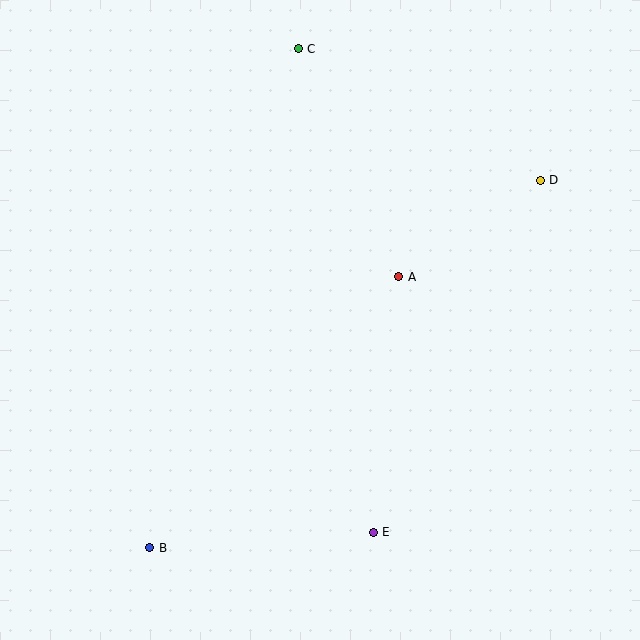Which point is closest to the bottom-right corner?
Point E is closest to the bottom-right corner.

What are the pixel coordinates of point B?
Point B is at (150, 548).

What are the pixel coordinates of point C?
Point C is at (298, 49).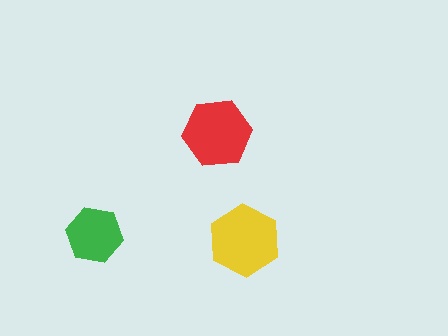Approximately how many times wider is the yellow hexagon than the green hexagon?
About 1.5 times wider.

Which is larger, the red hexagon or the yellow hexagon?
The yellow one.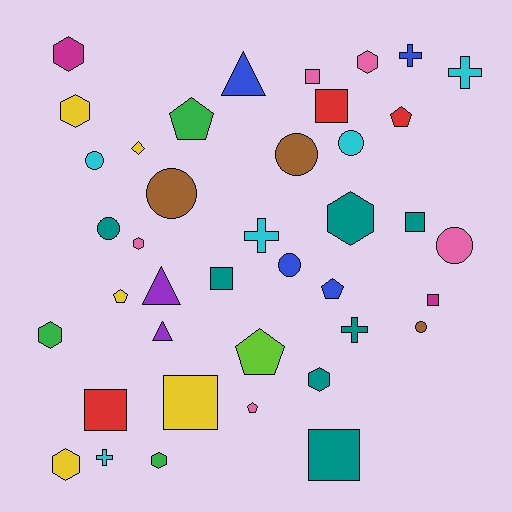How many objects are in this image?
There are 40 objects.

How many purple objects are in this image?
There are 2 purple objects.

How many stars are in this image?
There are no stars.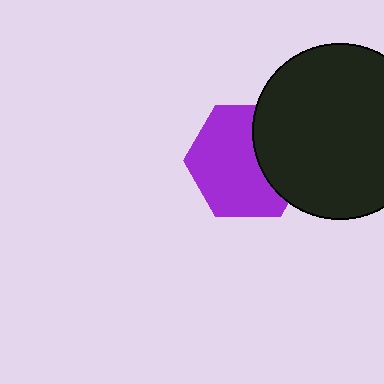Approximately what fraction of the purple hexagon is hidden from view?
Roughly 34% of the purple hexagon is hidden behind the black circle.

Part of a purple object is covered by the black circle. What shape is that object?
It is a hexagon.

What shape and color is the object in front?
The object in front is a black circle.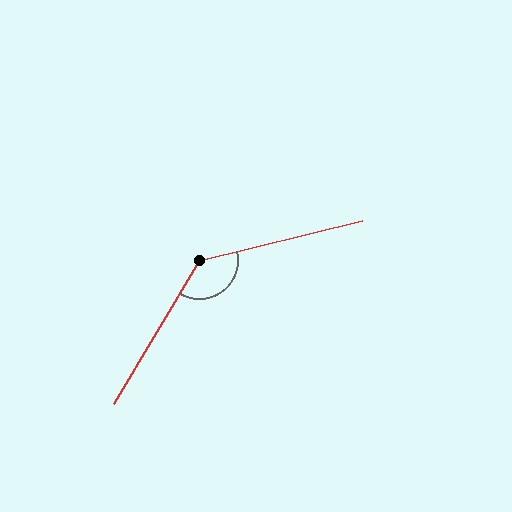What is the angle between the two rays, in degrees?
Approximately 135 degrees.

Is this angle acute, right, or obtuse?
It is obtuse.